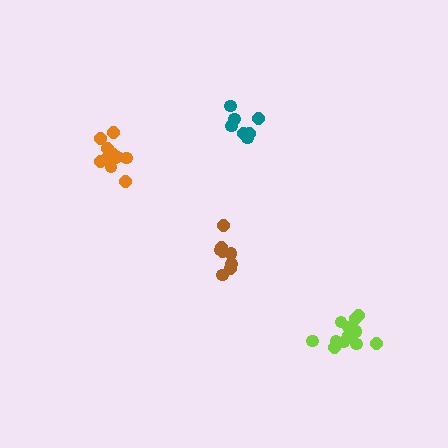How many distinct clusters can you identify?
There are 4 distinct clusters.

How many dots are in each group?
Group 1: 8 dots, Group 2: 13 dots, Group 3: 7 dots, Group 4: 12 dots (40 total).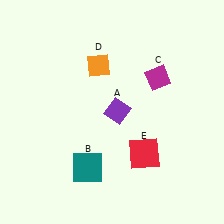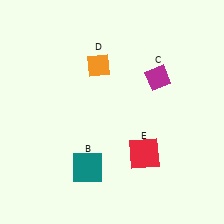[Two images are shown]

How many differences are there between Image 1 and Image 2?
There is 1 difference between the two images.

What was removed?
The purple diamond (A) was removed in Image 2.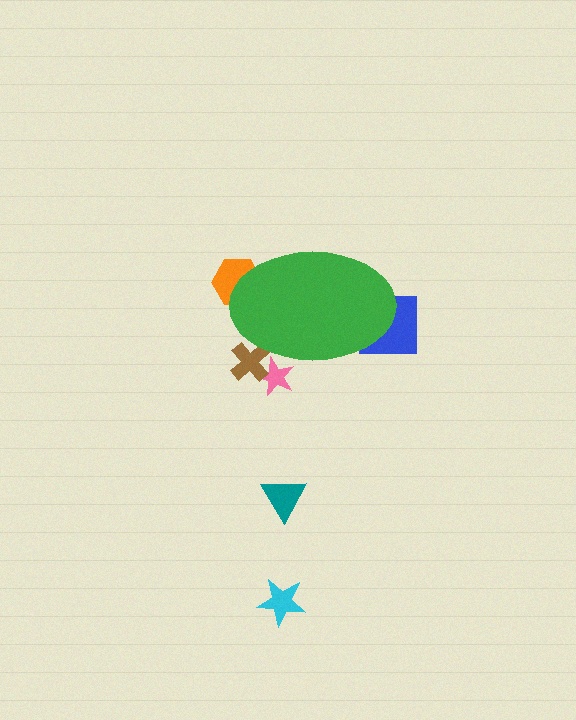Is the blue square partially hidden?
Yes, the blue square is partially hidden behind the green ellipse.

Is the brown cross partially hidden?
Yes, the brown cross is partially hidden behind the green ellipse.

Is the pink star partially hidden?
Yes, the pink star is partially hidden behind the green ellipse.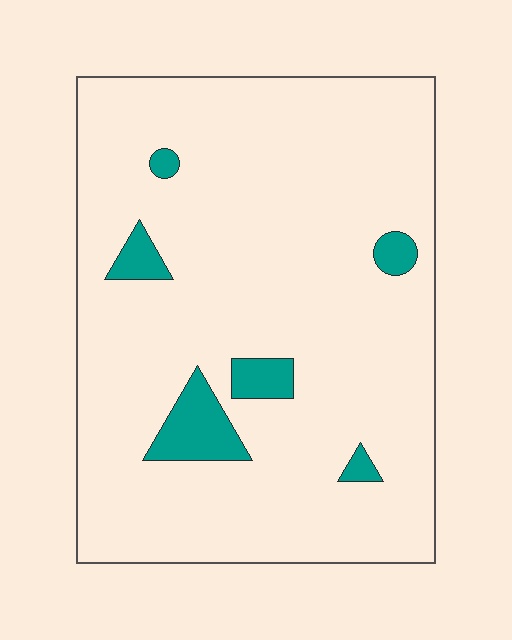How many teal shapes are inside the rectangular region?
6.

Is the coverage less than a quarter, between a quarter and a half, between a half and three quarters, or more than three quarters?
Less than a quarter.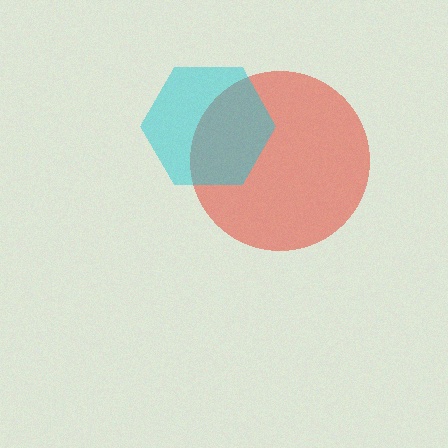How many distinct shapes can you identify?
There are 2 distinct shapes: a red circle, a cyan hexagon.